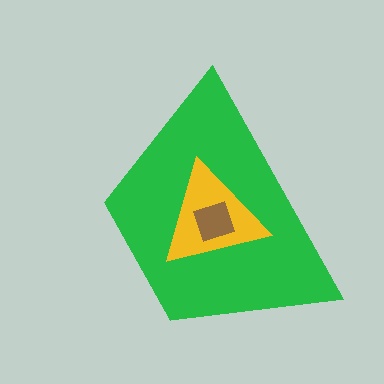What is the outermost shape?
The green trapezoid.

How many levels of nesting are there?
3.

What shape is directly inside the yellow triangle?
The brown diamond.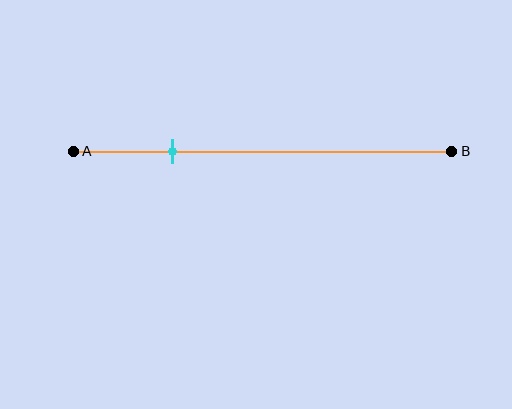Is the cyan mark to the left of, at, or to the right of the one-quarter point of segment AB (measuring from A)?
The cyan mark is approximately at the one-quarter point of segment AB.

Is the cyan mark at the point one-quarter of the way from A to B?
Yes, the mark is approximately at the one-quarter point.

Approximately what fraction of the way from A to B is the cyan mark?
The cyan mark is approximately 25% of the way from A to B.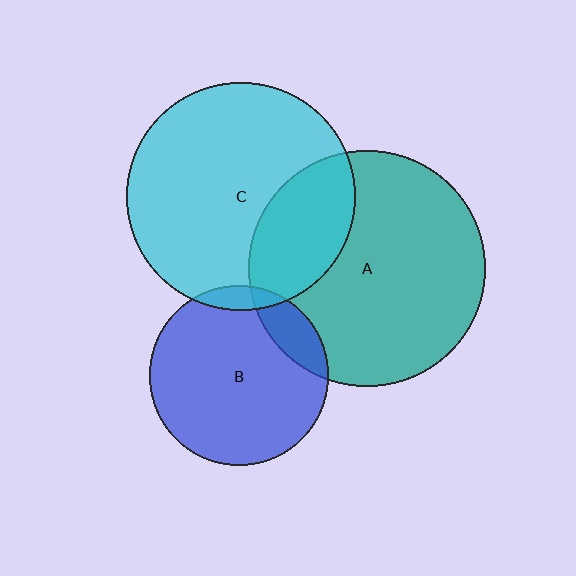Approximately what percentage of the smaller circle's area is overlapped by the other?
Approximately 15%.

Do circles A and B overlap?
Yes.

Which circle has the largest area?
Circle A (teal).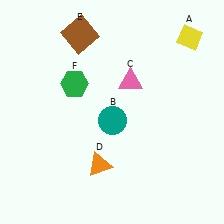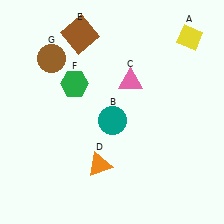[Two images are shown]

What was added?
A brown circle (G) was added in Image 2.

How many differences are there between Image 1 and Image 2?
There is 1 difference between the two images.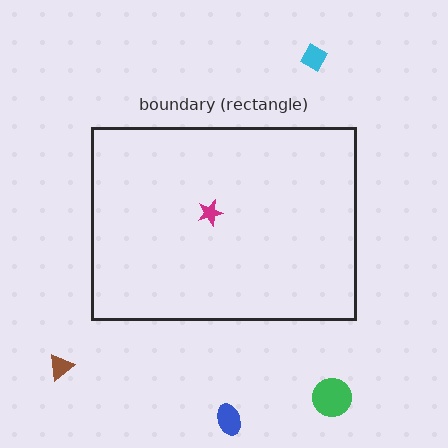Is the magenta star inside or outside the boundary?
Inside.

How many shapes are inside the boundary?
1 inside, 4 outside.